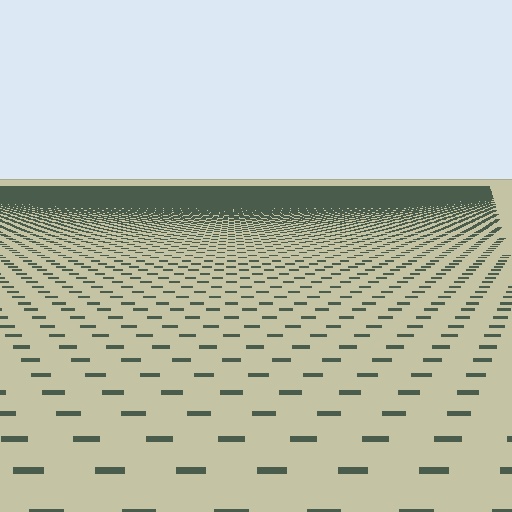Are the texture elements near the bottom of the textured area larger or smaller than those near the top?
Larger. Near the bottom, elements are closer to the viewer and appear at a bigger on-screen size.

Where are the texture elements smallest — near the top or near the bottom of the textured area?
Near the top.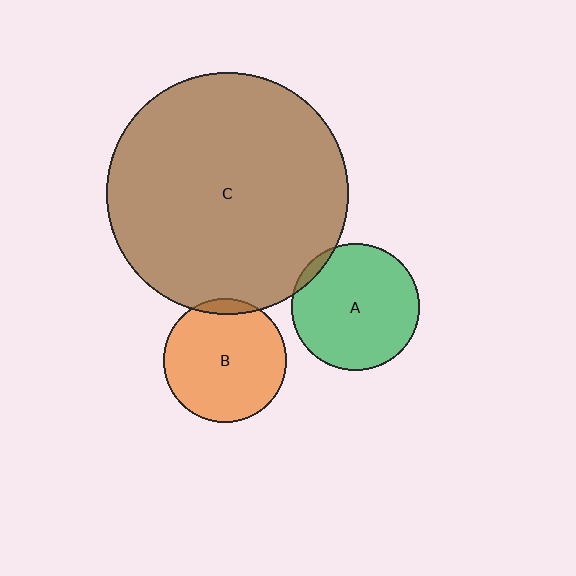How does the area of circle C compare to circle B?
Approximately 3.8 times.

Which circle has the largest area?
Circle C (brown).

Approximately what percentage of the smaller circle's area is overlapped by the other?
Approximately 5%.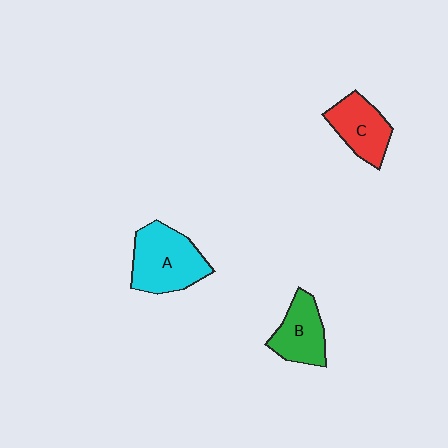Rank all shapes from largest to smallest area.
From largest to smallest: A (cyan), C (red), B (green).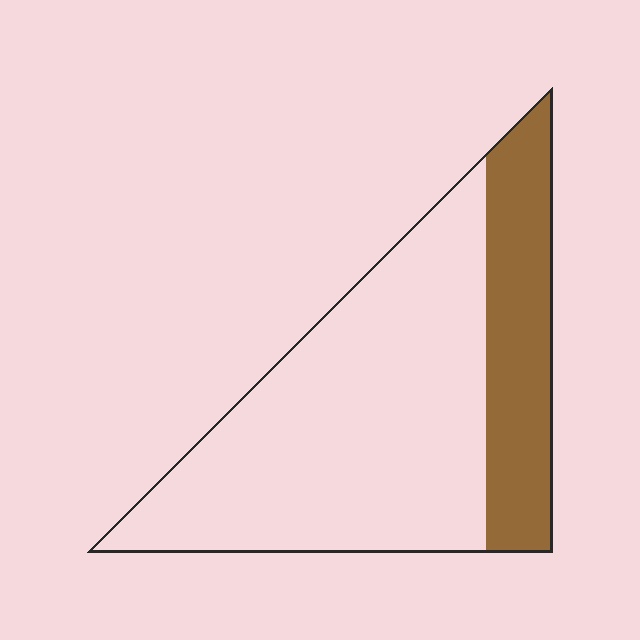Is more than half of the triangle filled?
No.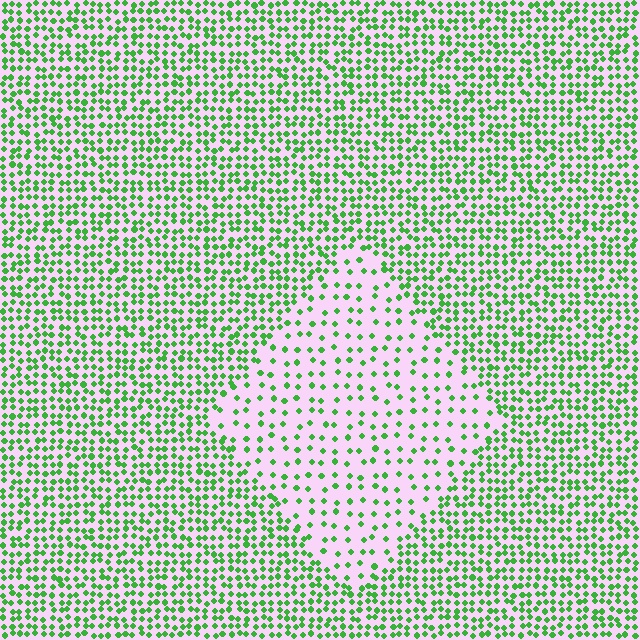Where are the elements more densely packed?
The elements are more densely packed outside the diamond boundary.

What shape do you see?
I see a diamond.